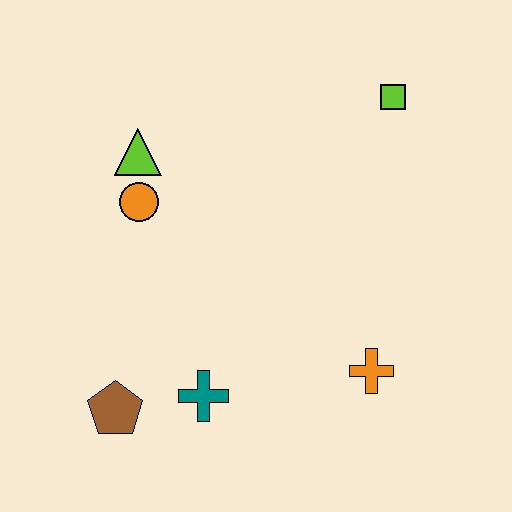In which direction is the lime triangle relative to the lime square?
The lime triangle is to the left of the lime square.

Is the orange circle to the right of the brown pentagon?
Yes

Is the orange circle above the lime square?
No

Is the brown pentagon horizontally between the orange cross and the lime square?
No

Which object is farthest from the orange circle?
The orange cross is farthest from the orange circle.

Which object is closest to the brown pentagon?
The teal cross is closest to the brown pentagon.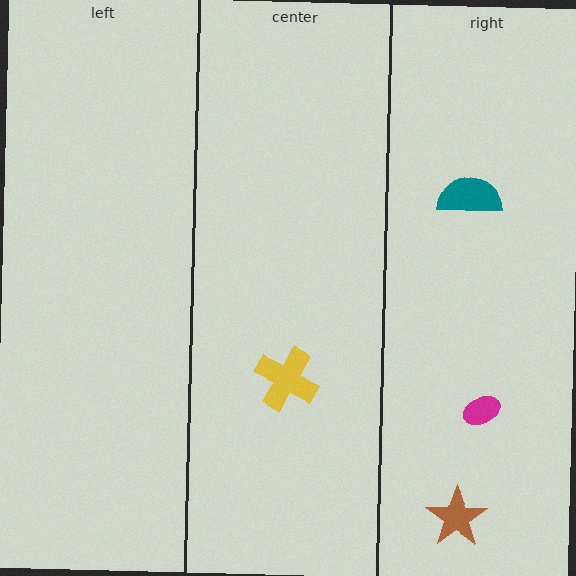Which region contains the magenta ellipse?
The right region.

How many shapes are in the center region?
1.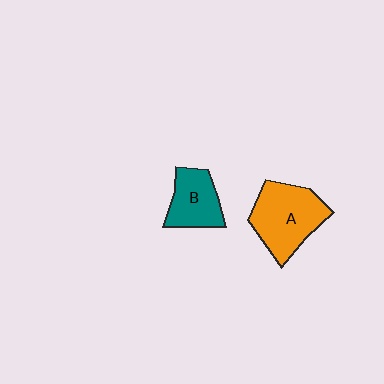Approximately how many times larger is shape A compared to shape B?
Approximately 1.5 times.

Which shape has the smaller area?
Shape B (teal).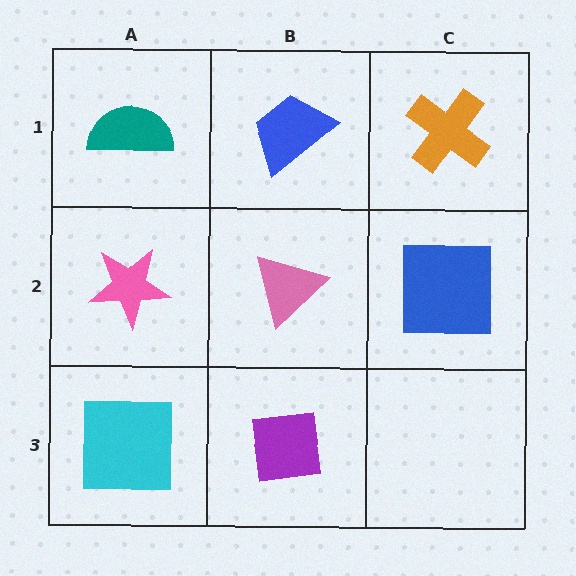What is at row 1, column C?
An orange cross.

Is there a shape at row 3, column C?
No, that cell is empty.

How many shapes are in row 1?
3 shapes.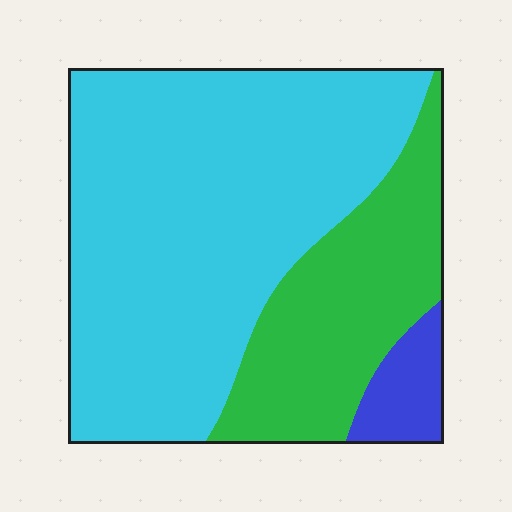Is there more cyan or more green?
Cyan.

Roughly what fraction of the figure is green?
Green covers about 30% of the figure.